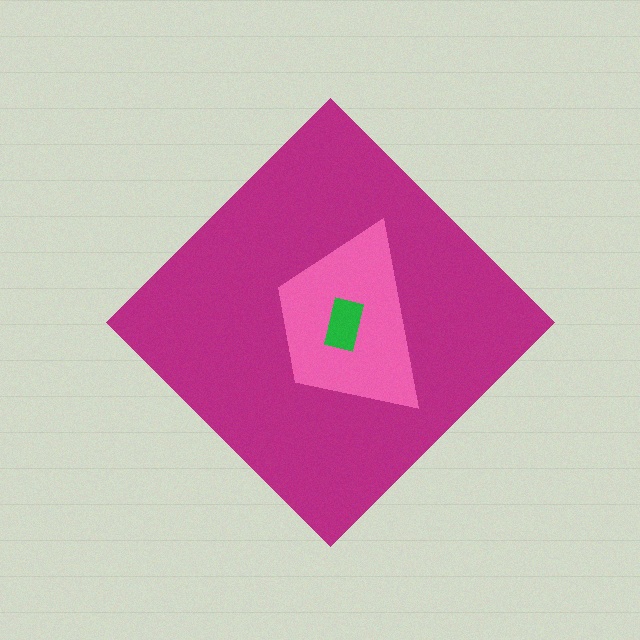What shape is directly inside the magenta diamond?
The pink trapezoid.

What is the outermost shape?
The magenta diamond.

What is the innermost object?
The green rectangle.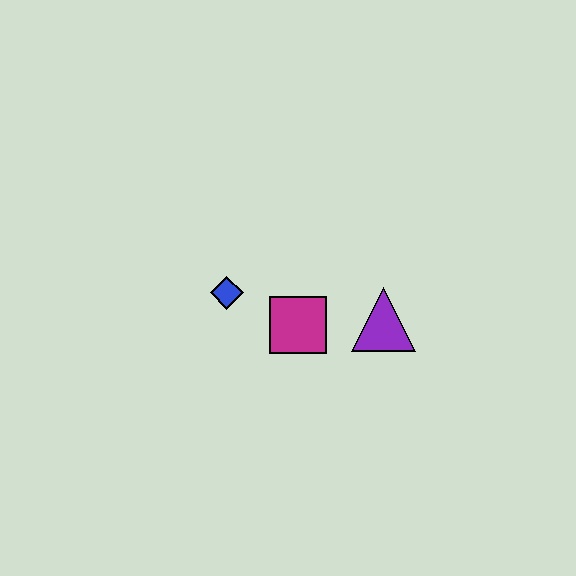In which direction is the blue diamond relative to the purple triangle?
The blue diamond is to the left of the purple triangle.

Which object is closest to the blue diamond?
The magenta square is closest to the blue diamond.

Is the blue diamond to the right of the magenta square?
No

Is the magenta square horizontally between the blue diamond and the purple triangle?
Yes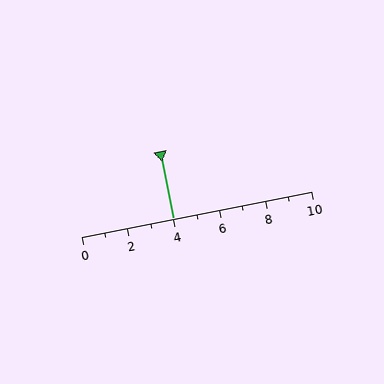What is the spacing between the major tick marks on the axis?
The major ticks are spaced 2 apart.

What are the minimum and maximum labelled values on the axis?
The axis runs from 0 to 10.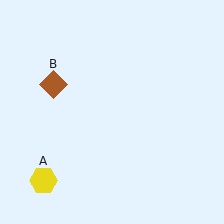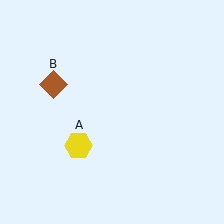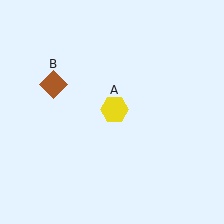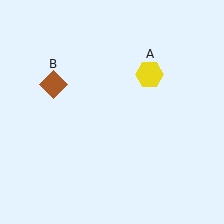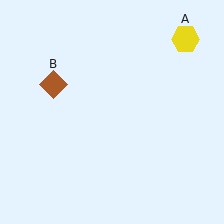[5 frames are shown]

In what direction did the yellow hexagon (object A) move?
The yellow hexagon (object A) moved up and to the right.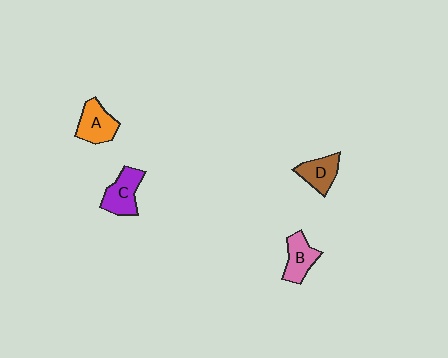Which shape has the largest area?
Shape C (purple).